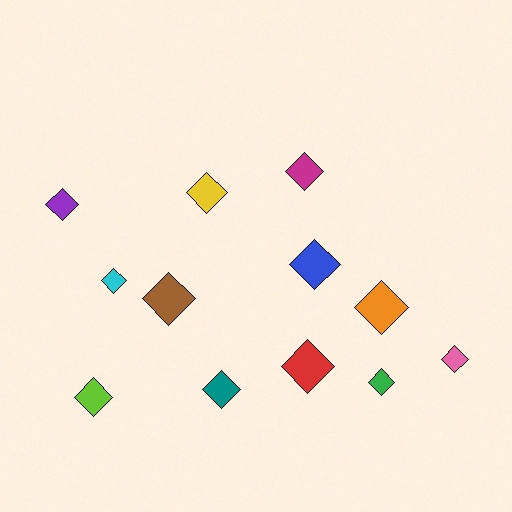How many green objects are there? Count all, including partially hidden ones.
There is 1 green object.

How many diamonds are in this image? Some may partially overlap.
There are 12 diamonds.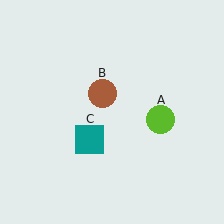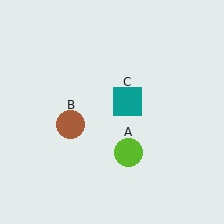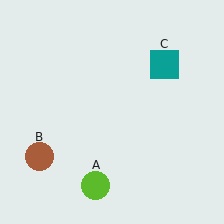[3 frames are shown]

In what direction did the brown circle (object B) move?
The brown circle (object B) moved down and to the left.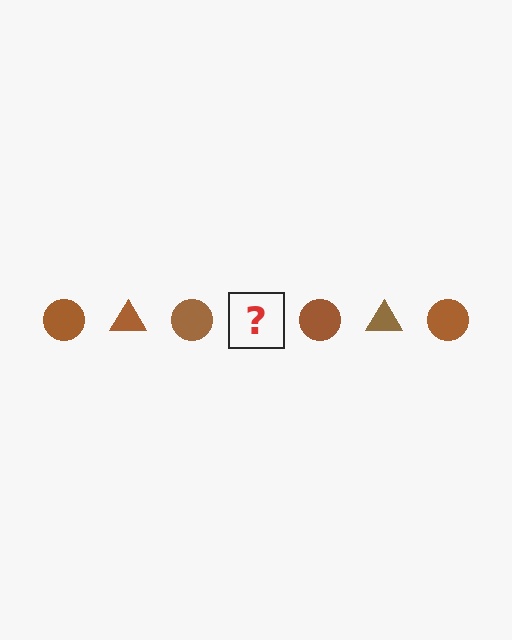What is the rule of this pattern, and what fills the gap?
The rule is that the pattern cycles through circle, triangle shapes in brown. The gap should be filled with a brown triangle.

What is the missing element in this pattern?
The missing element is a brown triangle.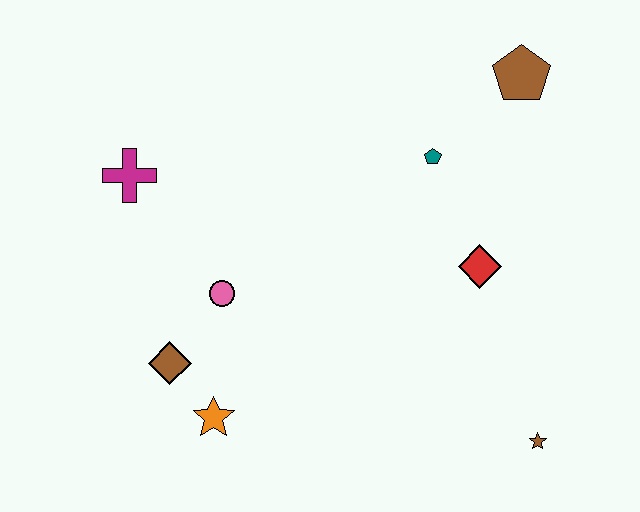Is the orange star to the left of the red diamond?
Yes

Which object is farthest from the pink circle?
The brown pentagon is farthest from the pink circle.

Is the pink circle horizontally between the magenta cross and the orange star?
No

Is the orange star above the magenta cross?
No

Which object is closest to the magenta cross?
The pink circle is closest to the magenta cross.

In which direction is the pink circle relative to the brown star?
The pink circle is to the left of the brown star.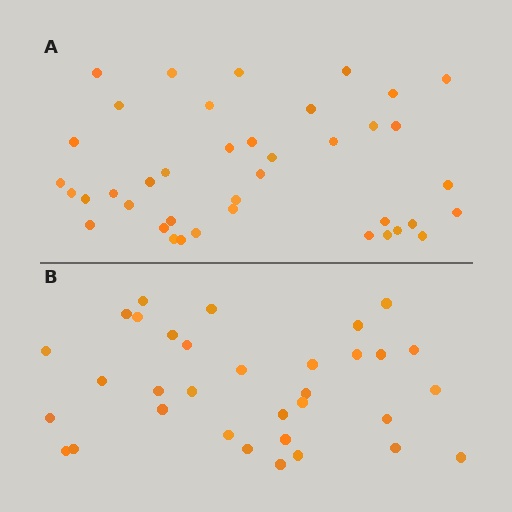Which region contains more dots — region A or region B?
Region A (the top region) has more dots.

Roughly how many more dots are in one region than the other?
Region A has roughly 8 or so more dots than region B.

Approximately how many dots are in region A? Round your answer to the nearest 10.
About 40 dots.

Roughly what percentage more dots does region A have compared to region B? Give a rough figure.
About 20% more.